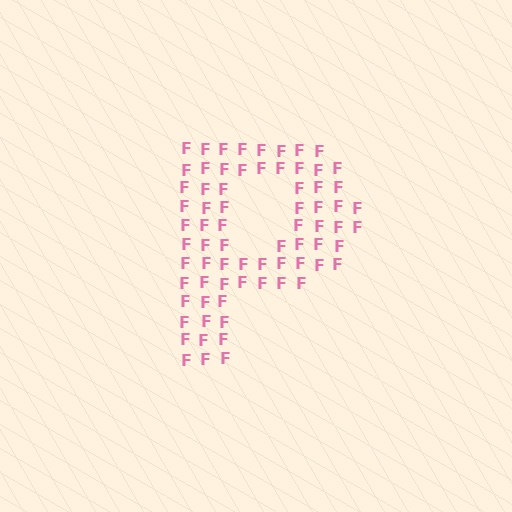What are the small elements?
The small elements are letter F's.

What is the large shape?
The large shape is the letter P.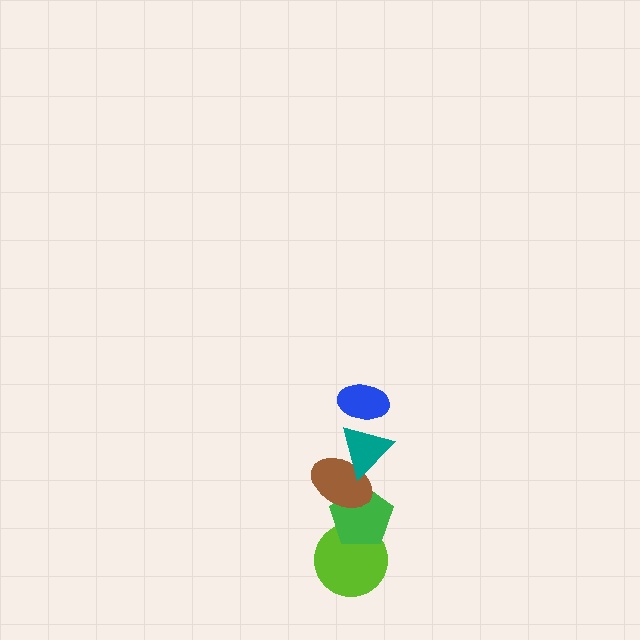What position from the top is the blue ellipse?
The blue ellipse is 1st from the top.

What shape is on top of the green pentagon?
The brown ellipse is on top of the green pentagon.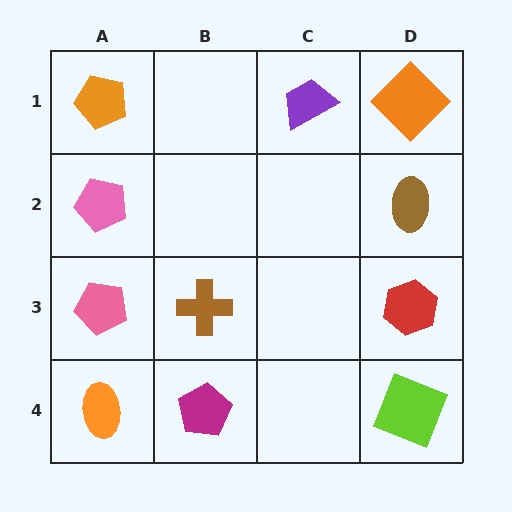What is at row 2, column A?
A pink pentagon.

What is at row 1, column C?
A purple trapezoid.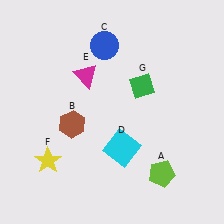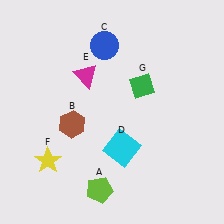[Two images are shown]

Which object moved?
The lime pentagon (A) moved left.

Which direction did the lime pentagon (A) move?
The lime pentagon (A) moved left.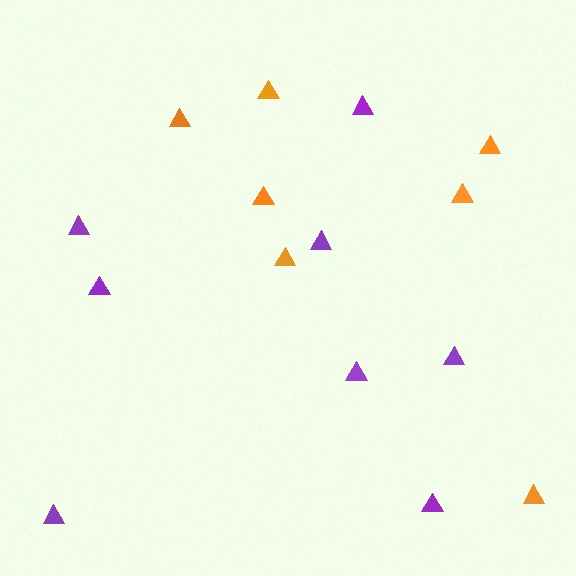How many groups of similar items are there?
There are 2 groups: one group of orange triangles (7) and one group of purple triangles (8).